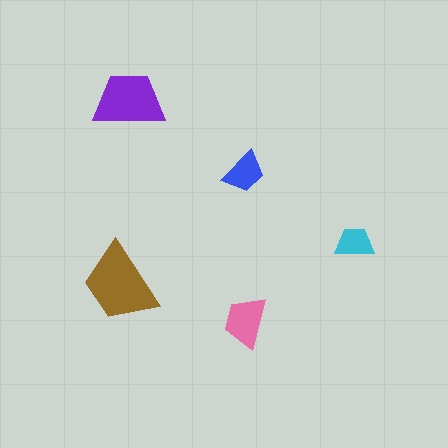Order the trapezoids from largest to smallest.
the brown one, the purple one, the pink one, the blue one, the cyan one.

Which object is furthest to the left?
The brown trapezoid is leftmost.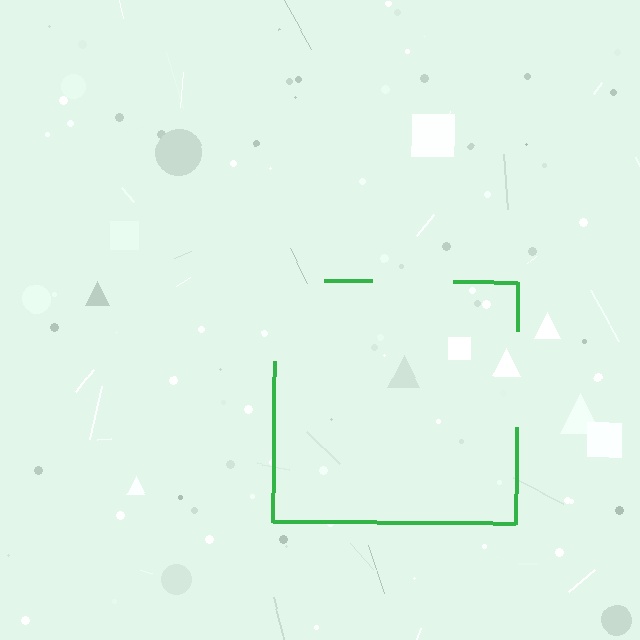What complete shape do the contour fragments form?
The contour fragments form a square.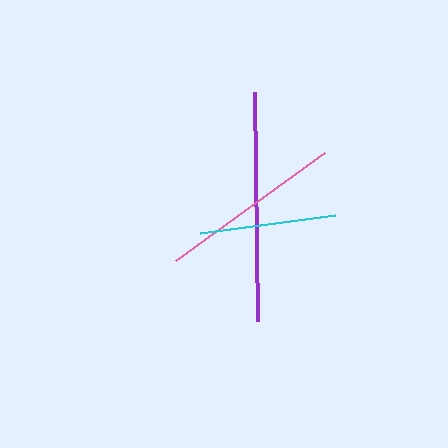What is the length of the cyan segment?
The cyan segment is approximately 137 pixels long.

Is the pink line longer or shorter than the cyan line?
The pink line is longer than the cyan line.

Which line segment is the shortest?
The cyan line is the shortest at approximately 137 pixels.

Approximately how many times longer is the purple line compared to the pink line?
The purple line is approximately 1.2 times the length of the pink line.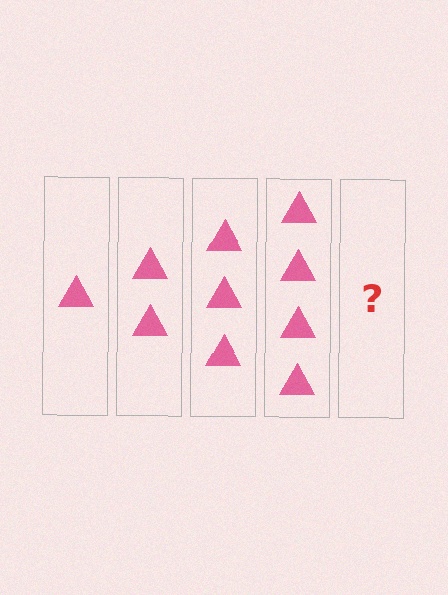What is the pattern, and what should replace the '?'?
The pattern is that each step adds one more triangle. The '?' should be 5 triangles.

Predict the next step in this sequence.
The next step is 5 triangles.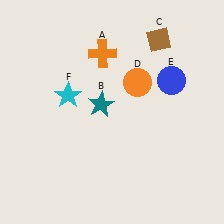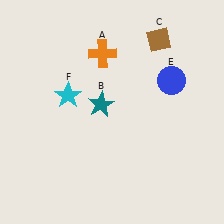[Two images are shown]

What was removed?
The orange circle (D) was removed in Image 2.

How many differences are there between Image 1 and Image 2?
There is 1 difference between the two images.